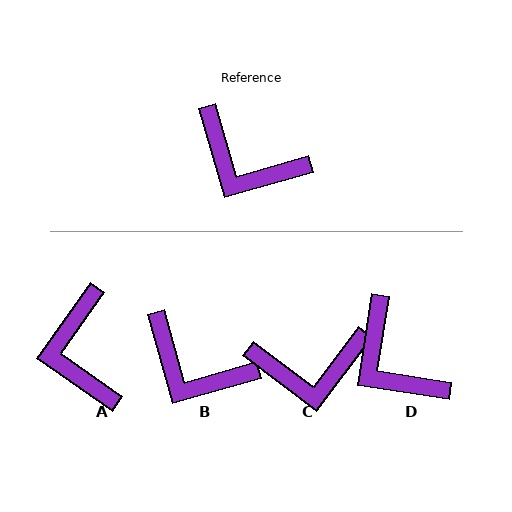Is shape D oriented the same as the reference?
No, it is off by about 25 degrees.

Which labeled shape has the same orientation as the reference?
B.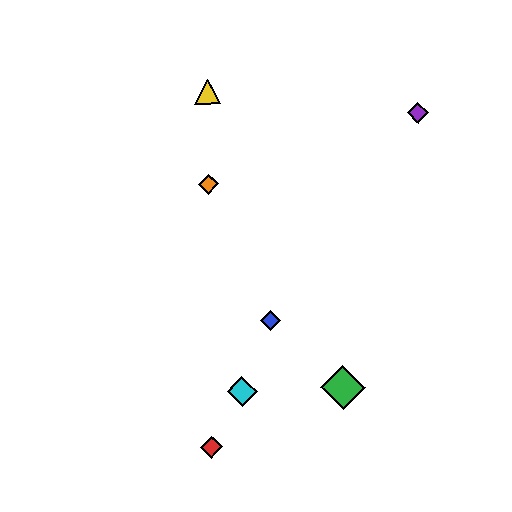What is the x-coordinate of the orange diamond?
The orange diamond is at x≈209.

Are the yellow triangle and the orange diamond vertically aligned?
Yes, both are at x≈208.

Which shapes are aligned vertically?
The red diamond, the yellow triangle, the orange diamond are aligned vertically.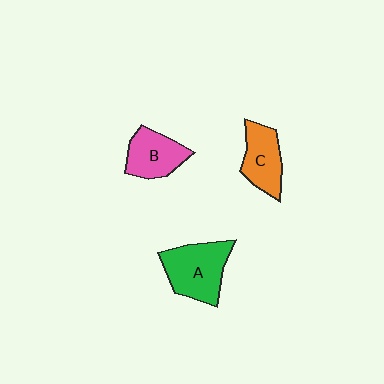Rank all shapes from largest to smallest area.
From largest to smallest: A (green), B (pink), C (orange).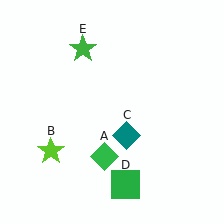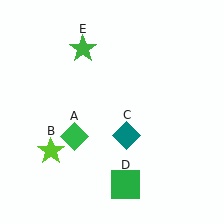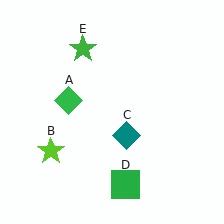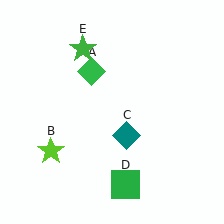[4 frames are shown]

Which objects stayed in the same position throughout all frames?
Lime star (object B) and teal diamond (object C) and green square (object D) and green star (object E) remained stationary.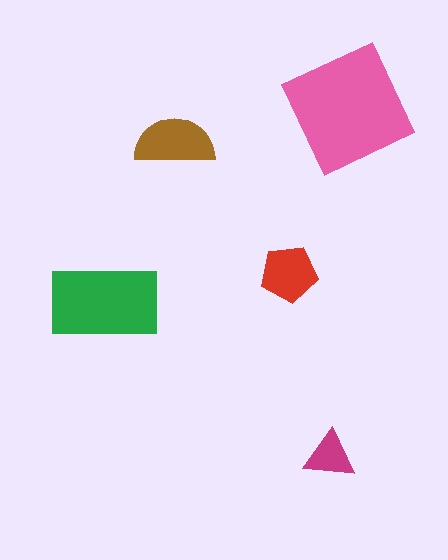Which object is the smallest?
The magenta triangle.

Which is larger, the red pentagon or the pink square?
The pink square.